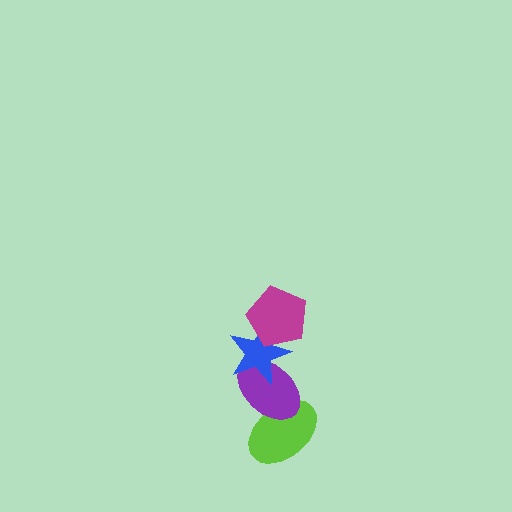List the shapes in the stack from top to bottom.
From top to bottom: the magenta pentagon, the blue star, the purple ellipse, the lime ellipse.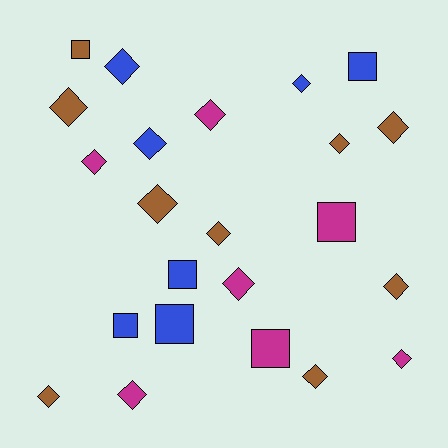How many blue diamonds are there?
There are 3 blue diamonds.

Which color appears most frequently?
Brown, with 9 objects.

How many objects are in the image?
There are 23 objects.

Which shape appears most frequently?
Diamond, with 16 objects.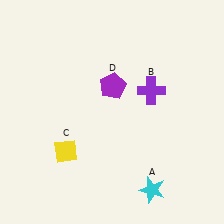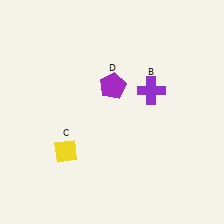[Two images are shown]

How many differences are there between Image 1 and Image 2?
There is 1 difference between the two images.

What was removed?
The cyan star (A) was removed in Image 2.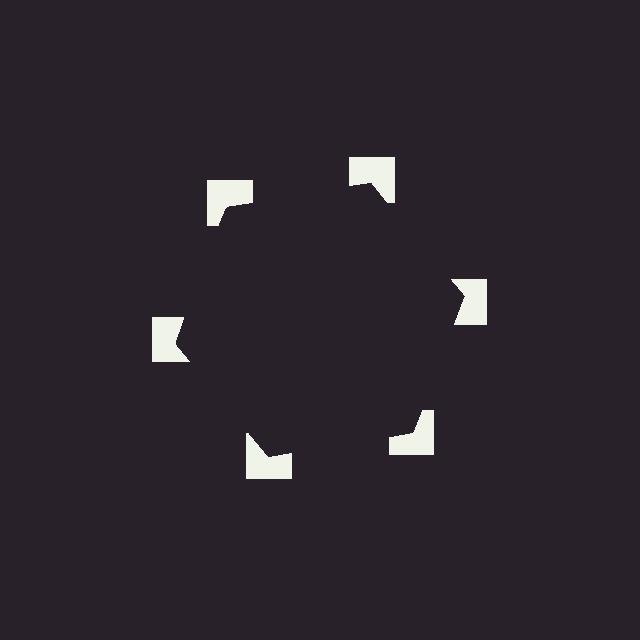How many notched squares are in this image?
There are 6 — one at each vertex of the illusory hexagon.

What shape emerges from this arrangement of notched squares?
An illusory hexagon — its edges are inferred from the aligned wedge cuts in the notched squares, not physically drawn.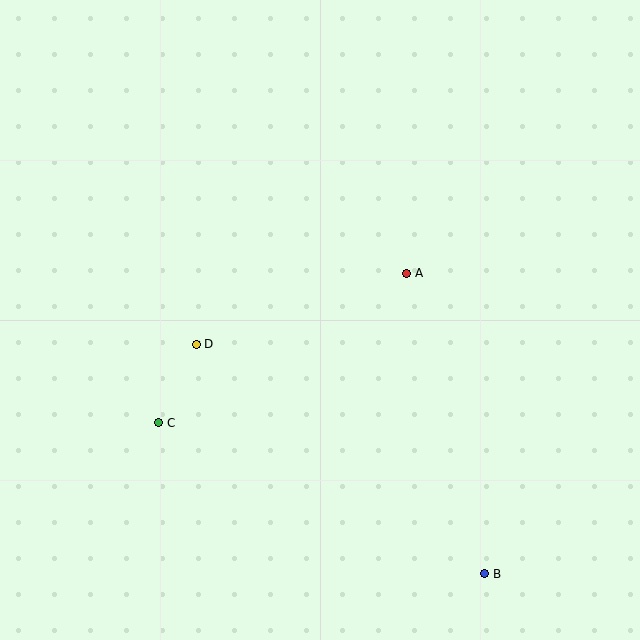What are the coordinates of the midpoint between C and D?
The midpoint between C and D is at (178, 383).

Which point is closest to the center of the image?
Point A at (407, 273) is closest to the center.